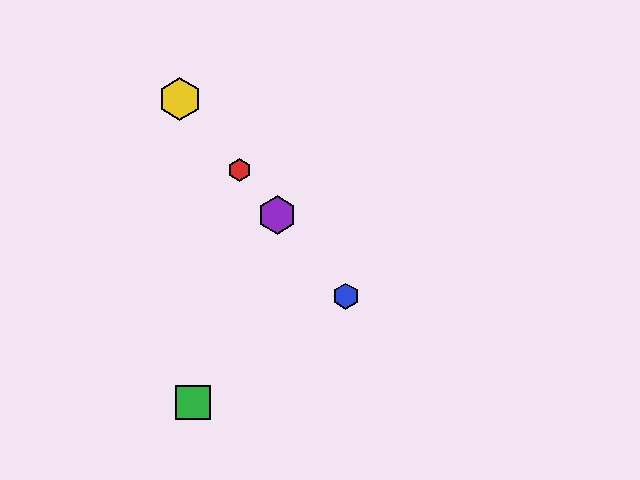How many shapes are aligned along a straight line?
4 shapes (the red hexagon, the blue hexagon, the yellow hexagon, the purple hexagon) are aligned along a straight line.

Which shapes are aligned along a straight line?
The red hexagon, the blue hexagon, the yellow hexagon, the purple hexagon are aligned along a straight line.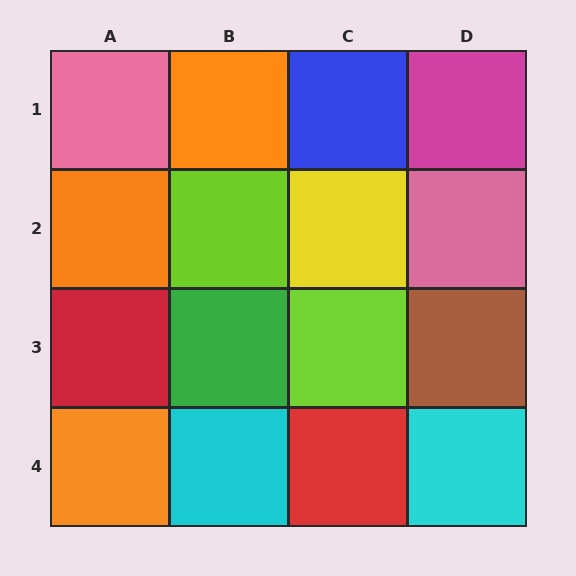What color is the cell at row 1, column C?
Blue.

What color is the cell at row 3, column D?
Brown.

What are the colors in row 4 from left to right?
Orange, cyan, red, cyan.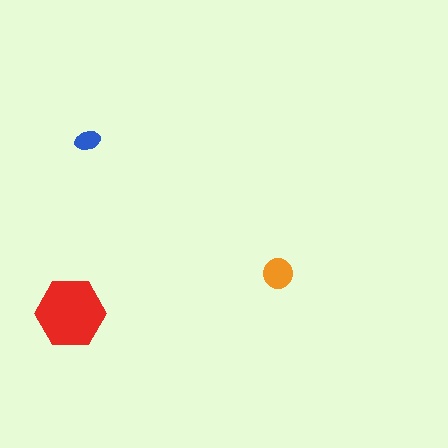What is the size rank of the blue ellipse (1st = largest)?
3rd.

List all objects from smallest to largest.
The blue ellipse, the orange circle, the red hexagon.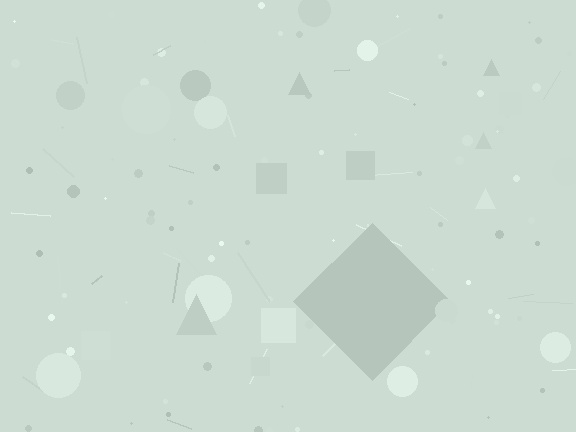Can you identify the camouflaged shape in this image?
The camouflaged shape is a diamond.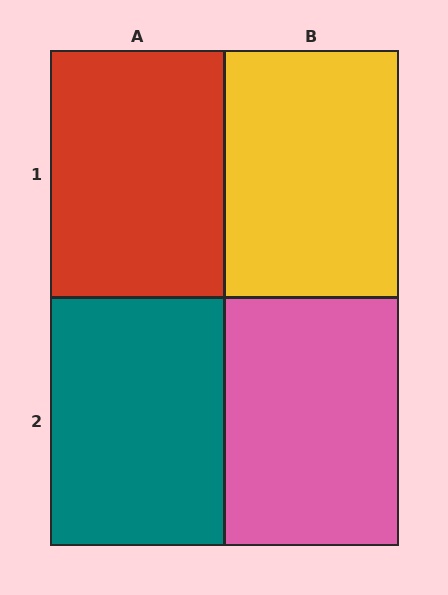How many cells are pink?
1 cell is pink.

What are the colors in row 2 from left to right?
Teal, pink.